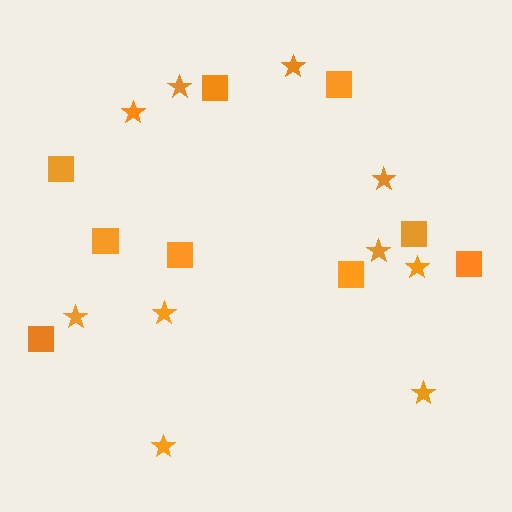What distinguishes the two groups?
There are 2 groups: one group of squares (9) and one group of stars (10).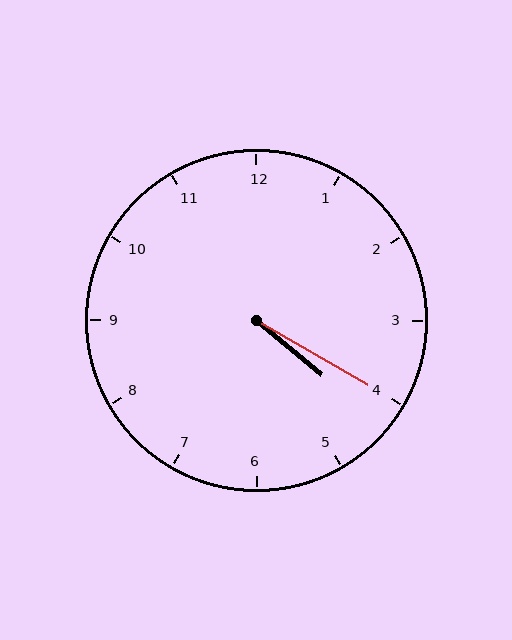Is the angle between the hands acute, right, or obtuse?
It is acute.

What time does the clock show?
4:20.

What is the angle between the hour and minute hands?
Approximately 10 degrees.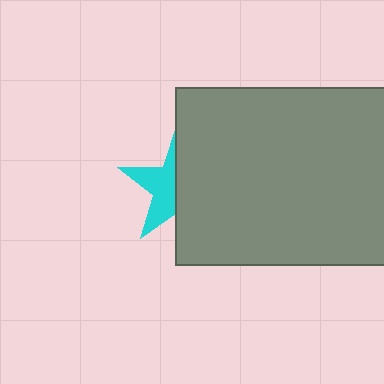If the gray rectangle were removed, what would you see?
You would see the complete cyan star.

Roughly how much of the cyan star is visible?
About half of it is visible (roughly 46%).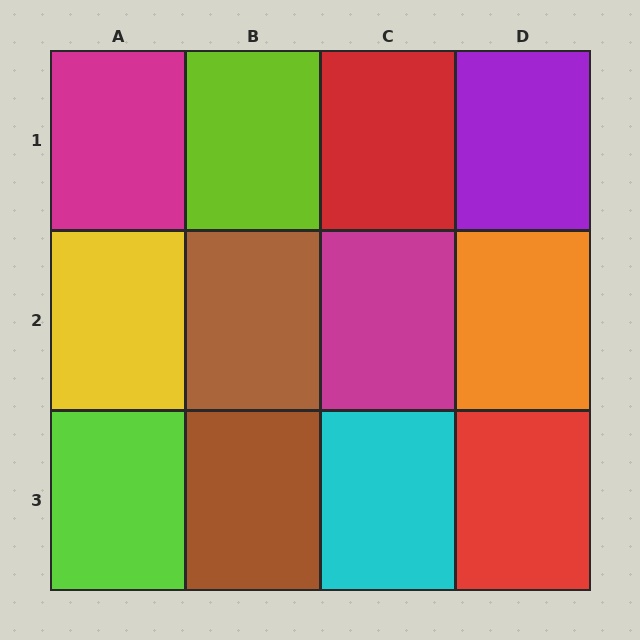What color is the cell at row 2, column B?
Brown.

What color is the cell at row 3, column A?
Lime.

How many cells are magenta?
2 cells are magenta.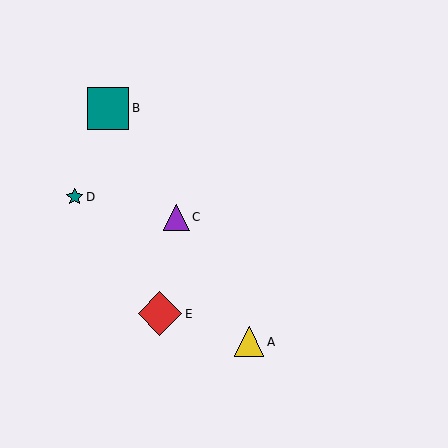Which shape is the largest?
The red diamond (labeled E) is the largest.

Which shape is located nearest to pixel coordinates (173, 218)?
The purple triangle (labeled C) at (176, 217) is nearest to that location.